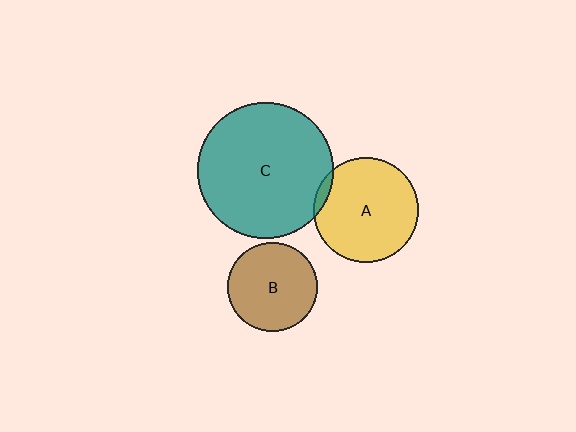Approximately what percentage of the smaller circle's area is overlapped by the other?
Approximately 5%.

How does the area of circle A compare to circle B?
Approximately 1.4 times.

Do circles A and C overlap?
Yes.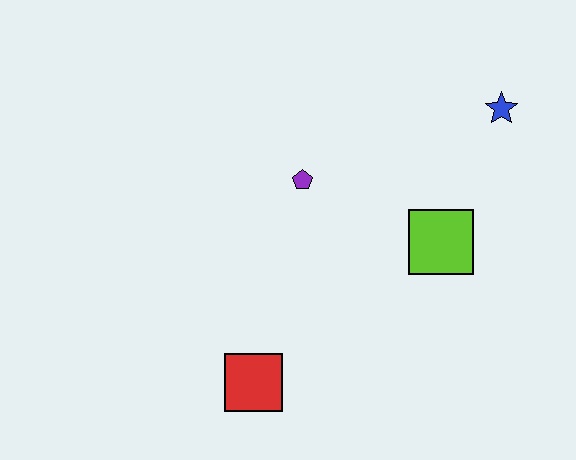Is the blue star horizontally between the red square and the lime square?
No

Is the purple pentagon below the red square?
No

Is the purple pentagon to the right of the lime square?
No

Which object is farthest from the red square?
The blue star is farthest from the red square.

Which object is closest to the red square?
The purple pentagon is closest to the red square.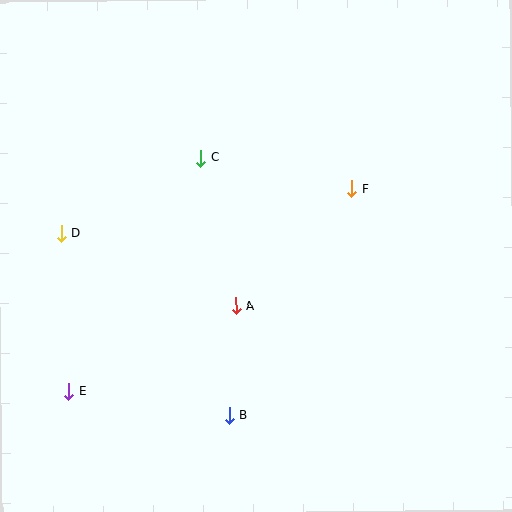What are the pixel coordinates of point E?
Point E is at (69, 391).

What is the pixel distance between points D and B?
The distance between D and B is 248 pixels.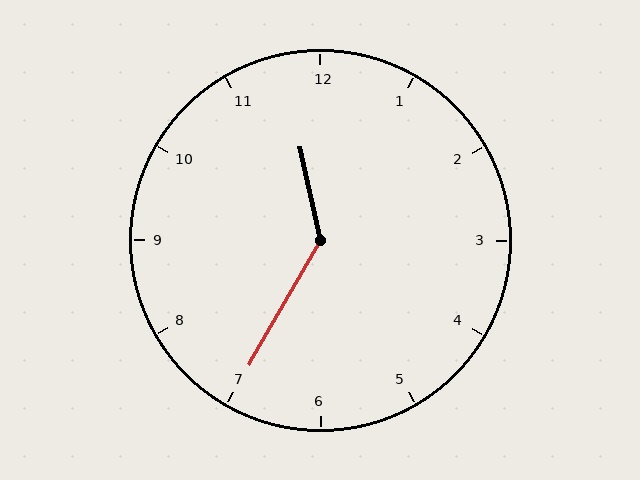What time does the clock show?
11:35.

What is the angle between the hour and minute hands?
Approximately 138 degrees.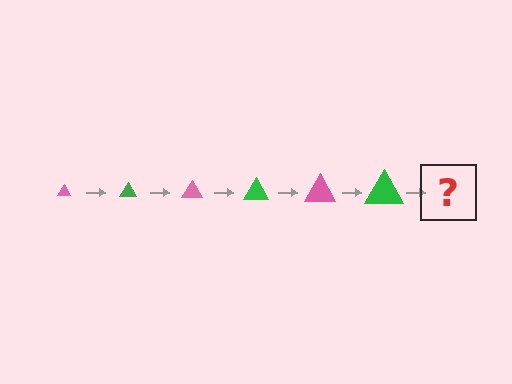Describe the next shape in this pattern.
It should be a pink triangle, larger than the previous one.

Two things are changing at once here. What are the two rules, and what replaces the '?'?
The two rules are that the triangle grows larger each step and the color cycles through pink and green. The '?' should be a pink triangle, larger than the previous one.